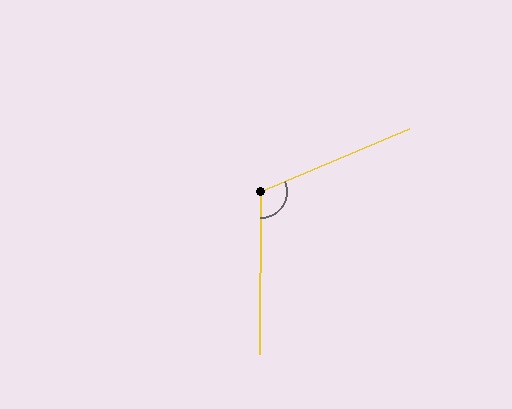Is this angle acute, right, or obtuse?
It is obtuse.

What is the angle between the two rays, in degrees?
Approximately 114 degrees.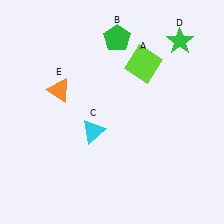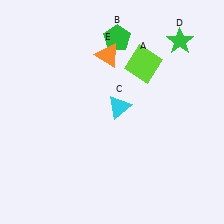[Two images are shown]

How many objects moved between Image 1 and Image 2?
2 objects moved between the two images.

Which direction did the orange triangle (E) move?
The orange triangle (E) moved right.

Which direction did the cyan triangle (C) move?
The cyan triangle (C) moved right.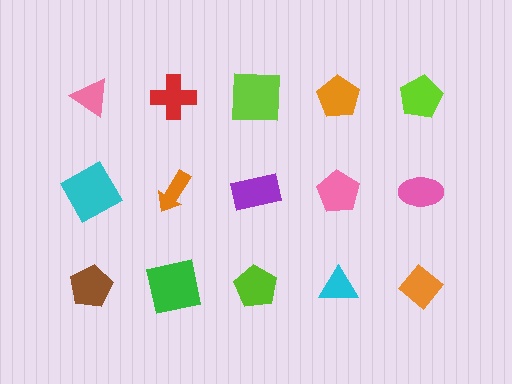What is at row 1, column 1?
A pink triangle.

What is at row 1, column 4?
An orange pentagon.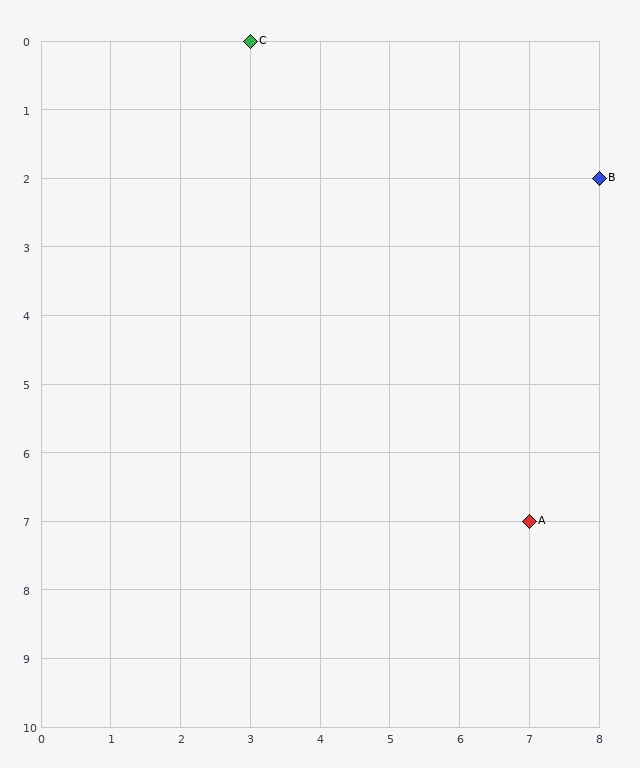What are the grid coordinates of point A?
Point A is at grid coordinates (7, 7).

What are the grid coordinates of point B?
Point B is at grid coordinates (8, 2).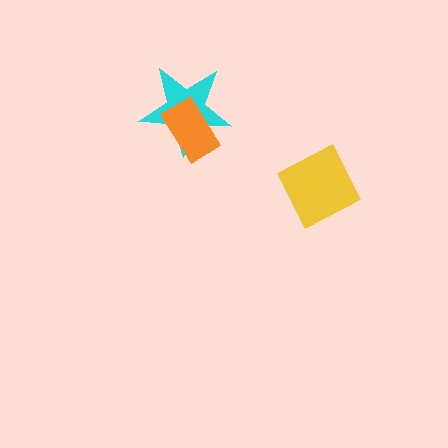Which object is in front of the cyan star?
The orange rectangle is in front of the cyan star.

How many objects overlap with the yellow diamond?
0 objects overlap with the yellow diamond.